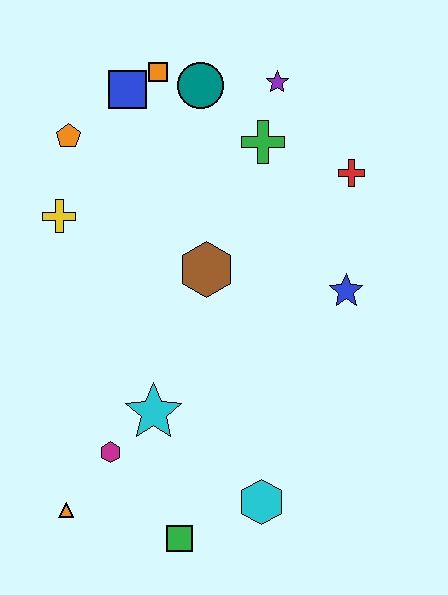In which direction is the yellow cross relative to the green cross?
The yellow cross is to the left of the green cross.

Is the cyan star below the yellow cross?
Yes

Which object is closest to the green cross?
The purple star is closest to the green cross.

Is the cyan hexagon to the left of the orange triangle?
No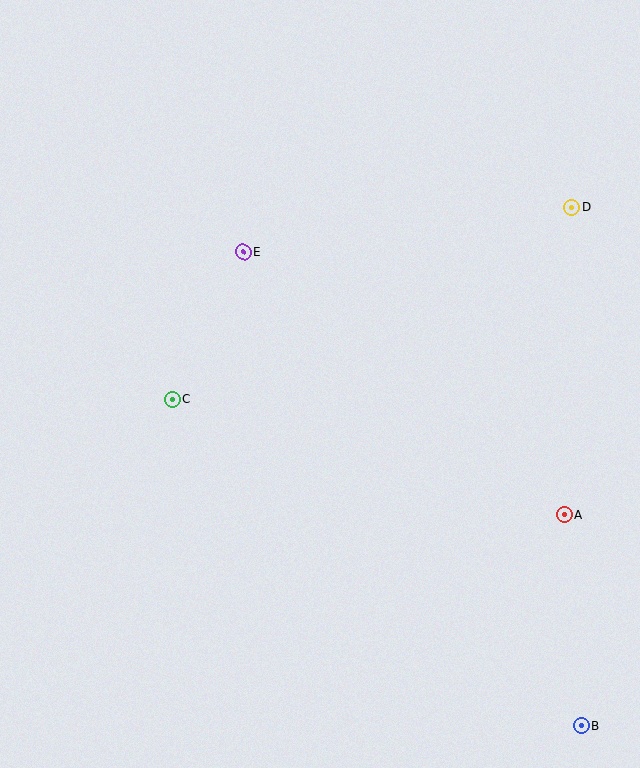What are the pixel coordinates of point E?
Point E is at (243, 252).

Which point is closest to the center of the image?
Point C at (172, 399) is closest to the center.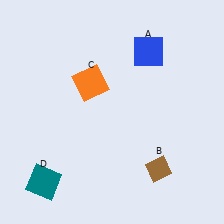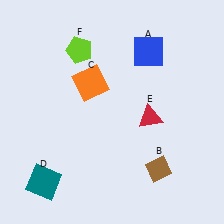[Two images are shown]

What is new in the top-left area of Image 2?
A lime pentagon (F) was added in the top-left area of Image 2.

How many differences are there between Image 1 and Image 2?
There are 2 differences between the two images.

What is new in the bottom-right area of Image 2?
A red triangle (E) was added in the bottom-right area of Image 2.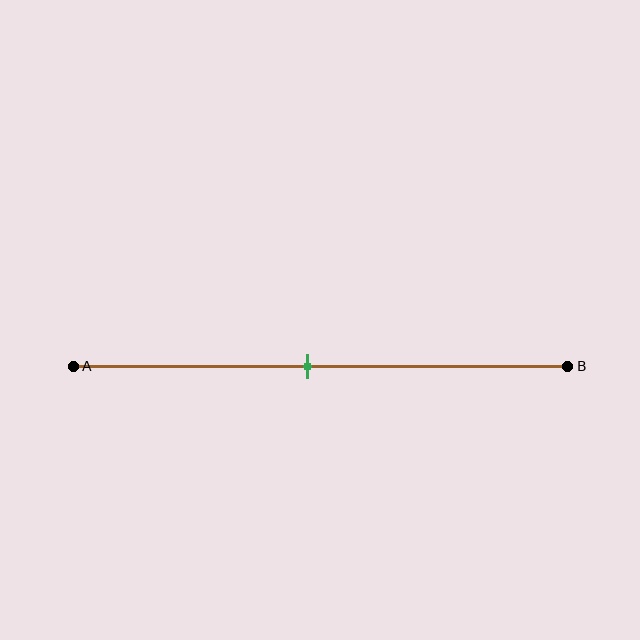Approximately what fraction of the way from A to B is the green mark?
The green mark is approximately 45% of the way from A to B.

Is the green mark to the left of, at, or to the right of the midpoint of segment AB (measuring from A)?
The green mark is approximately at the midpoint of segment AB.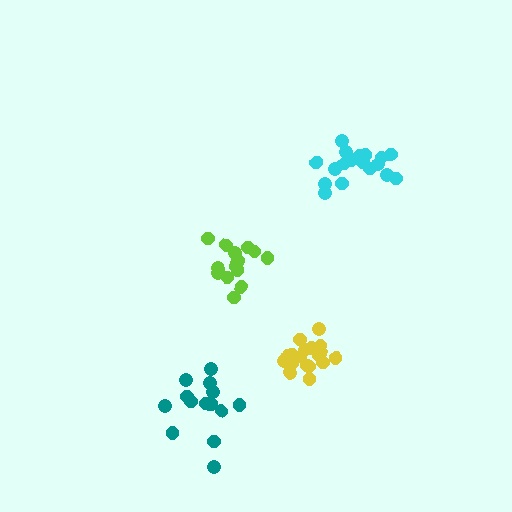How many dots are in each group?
Group 1: 19 dots, Group 2: 18 dots, Group 3: 15 dots, Group 4: 15 dots (67 total).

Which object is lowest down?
The teal cluster is bottommost.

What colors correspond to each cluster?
The clusters are colored: cyan, yellow, lime, teal.